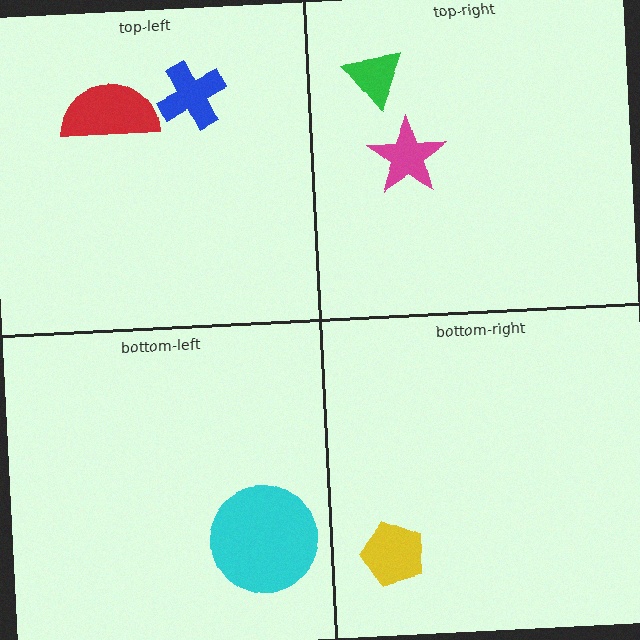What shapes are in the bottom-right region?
The yellow pentagon.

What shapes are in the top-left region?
The red semicircle, the blue cross.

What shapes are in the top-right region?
The green triangle, the magenta star.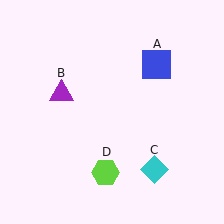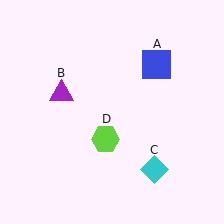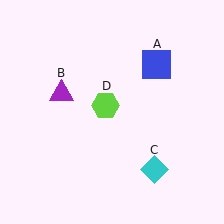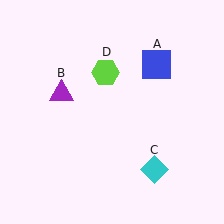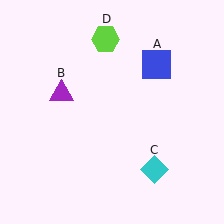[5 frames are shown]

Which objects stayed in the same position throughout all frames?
Blue square (object A) and purple triangle (object B) and cyan diamond (object C) remained stationary.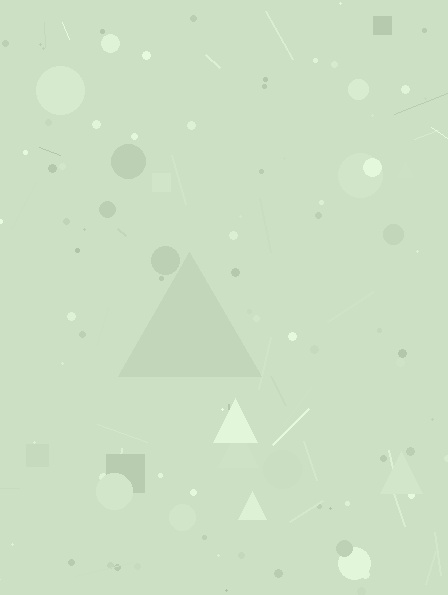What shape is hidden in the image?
A triangle is hidden in the image.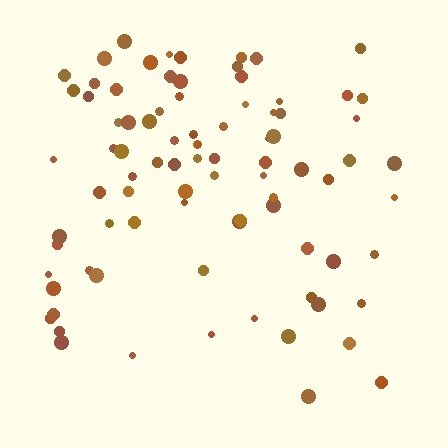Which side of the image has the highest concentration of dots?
The top.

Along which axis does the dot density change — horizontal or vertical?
Vertical.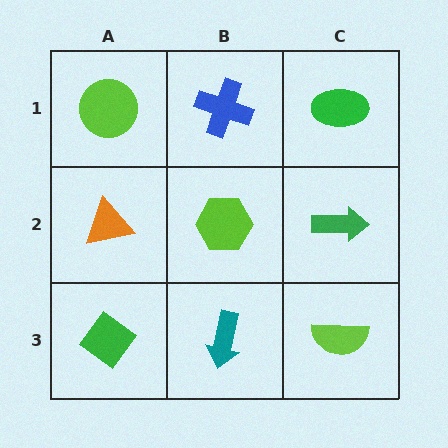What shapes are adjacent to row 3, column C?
A green arrow (row 2, column C), a teal arrow (row 3, column B).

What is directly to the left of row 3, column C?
A teal arrow.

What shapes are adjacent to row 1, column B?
A lime hexagon (row 2, column B), a lime circle (row 1, column A), a green ellipse (row 1, column C).